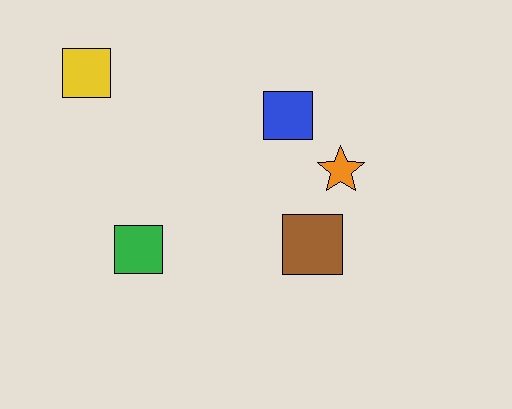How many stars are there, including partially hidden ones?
There is 1 star.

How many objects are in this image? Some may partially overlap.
There are 5 objects.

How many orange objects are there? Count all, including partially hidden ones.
There is 1 orange object.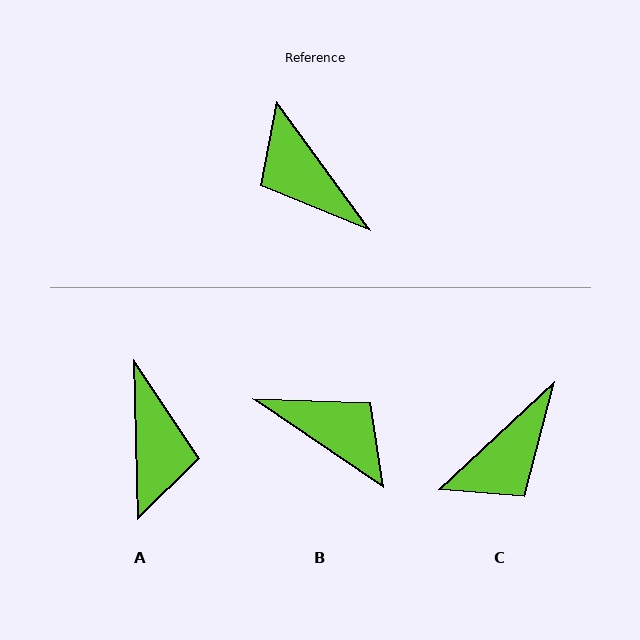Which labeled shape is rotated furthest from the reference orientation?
B, about 160 degrees away.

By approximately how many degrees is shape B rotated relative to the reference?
Approximately 160 degrees clockwise.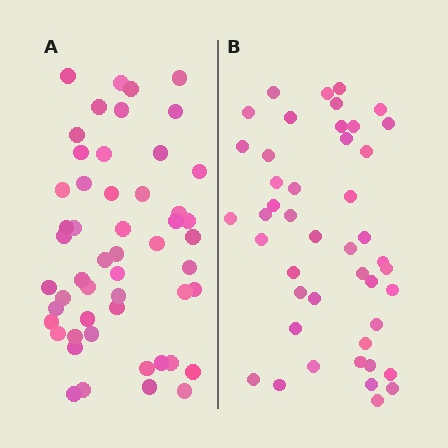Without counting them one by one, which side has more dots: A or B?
Region A (the left region) has more dots.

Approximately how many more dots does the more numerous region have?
Region A has roughly 8 or so more dots than region B.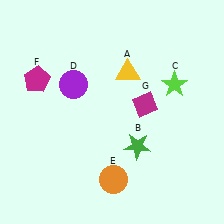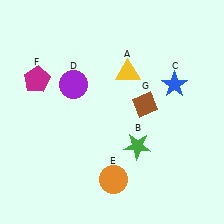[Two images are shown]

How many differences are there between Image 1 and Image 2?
There are 2 differences between the two images.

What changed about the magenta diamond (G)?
In Image 1, G is magenta. In Image 2, it changed to brown.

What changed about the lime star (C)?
In Image 1, C is lime. In Image 2, it changed to blue.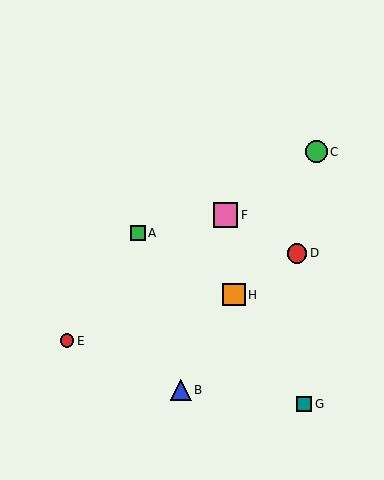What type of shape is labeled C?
Shape C is a green circle.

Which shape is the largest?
The pink square (labeled F) is the largest.